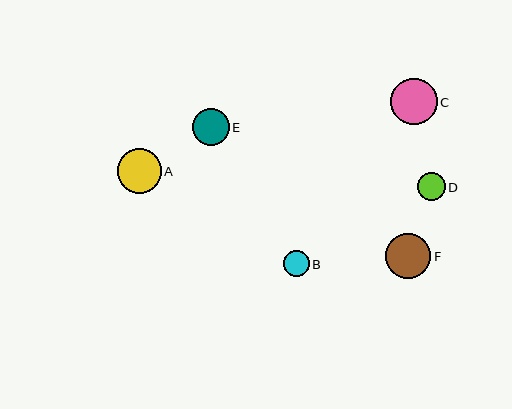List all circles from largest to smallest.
From largest to smallest: C, F, A, E, D, B.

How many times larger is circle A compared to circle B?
Circle A is approximately 1.7 times the size of circle B.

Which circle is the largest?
Circle C is the largest with a size of approximately 47 pixels.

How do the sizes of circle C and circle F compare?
Circle C and circle F are approximately the same size.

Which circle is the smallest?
Circle B is the smallest with a size of approximately 26 pixels.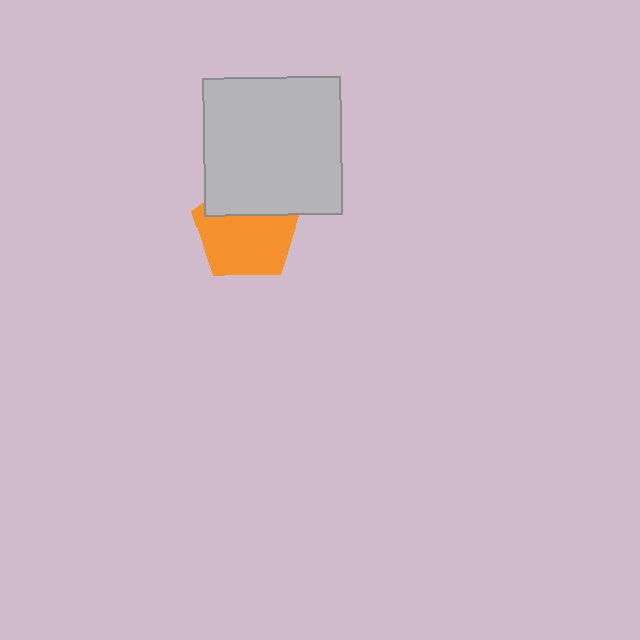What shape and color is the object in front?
The object in front is a light gray square.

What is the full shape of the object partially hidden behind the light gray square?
The partially hidden object is an orange pentagon.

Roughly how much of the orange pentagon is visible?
Most of it is visible (roughly 66%).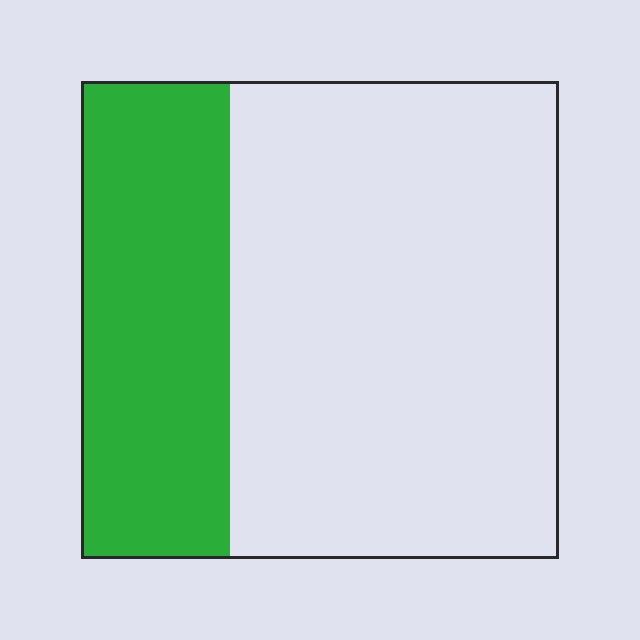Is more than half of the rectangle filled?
No.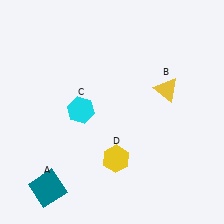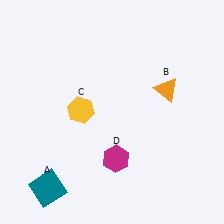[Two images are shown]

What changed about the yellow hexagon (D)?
In Image 1, D is yellow. In Image 2, it changed to magenta.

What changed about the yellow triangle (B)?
In Image 1, B is yellow. In Image 2, it changed to orange.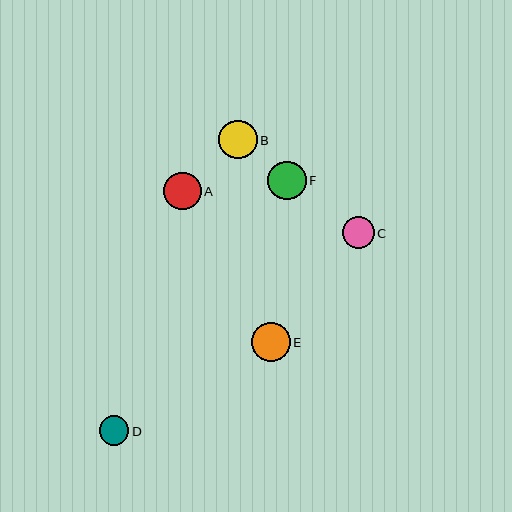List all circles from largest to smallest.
From largest to smallest: E, B, F, A, C, D.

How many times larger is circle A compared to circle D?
Circle A is approximately 1.3 times the size of circle D.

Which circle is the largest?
Circle E is the largest with a size of approximately 39 pixels.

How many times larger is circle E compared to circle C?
Circle E is approximately 1.2 times the size of circle C.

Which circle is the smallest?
Circle D is the smallest with a size of approximately 30 pixels.